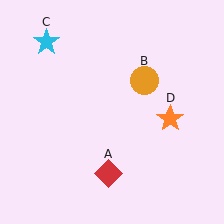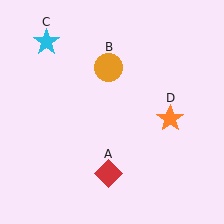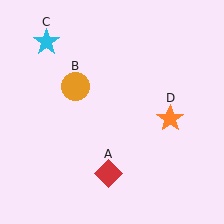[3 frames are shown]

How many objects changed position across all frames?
1 object changed position: orange circle (object B).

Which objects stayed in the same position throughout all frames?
Red diamond (object A) and cyan star (object C) and orange star (object D) remained stationary.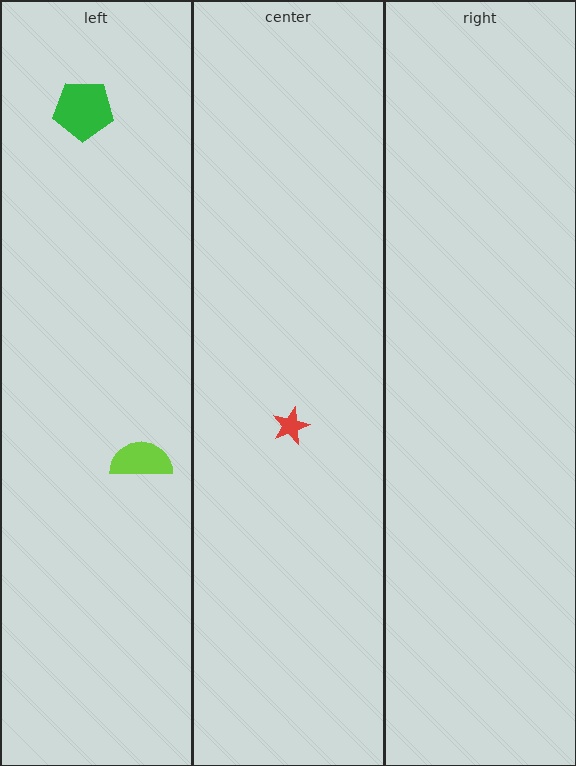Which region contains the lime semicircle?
The left region.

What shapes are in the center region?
The red star.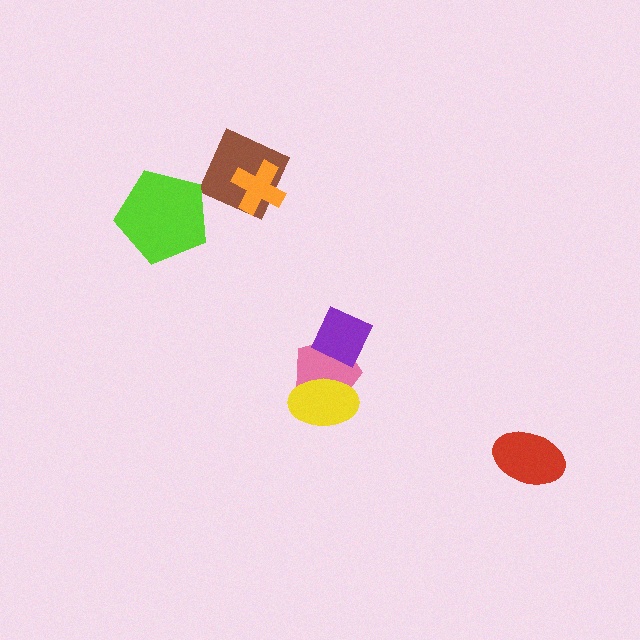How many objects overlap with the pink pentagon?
2 objects overlap with the pink pentagon.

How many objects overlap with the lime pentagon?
0 objects overlap with the lime pentagon.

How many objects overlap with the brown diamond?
1 object overlaps with the brown diamond.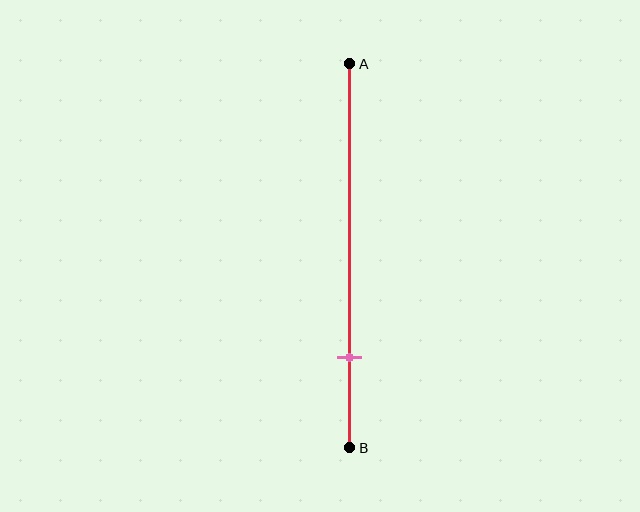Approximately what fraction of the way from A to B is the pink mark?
The pink mark is approximately 75% of the way from A to B.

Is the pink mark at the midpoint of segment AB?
No, the mark is at about 75% from A, not at the 50% midpoint.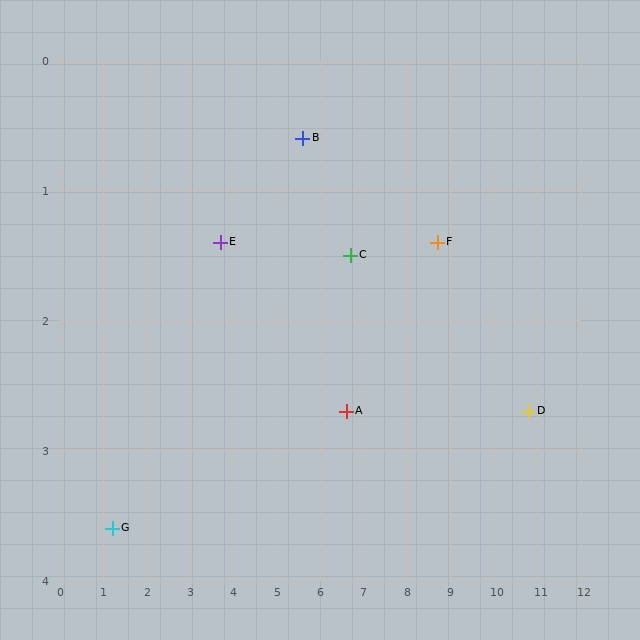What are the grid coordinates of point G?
Point G is at approximately (1.2, 3.6).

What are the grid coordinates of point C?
Point C is at approximately (6.7, 1.5).